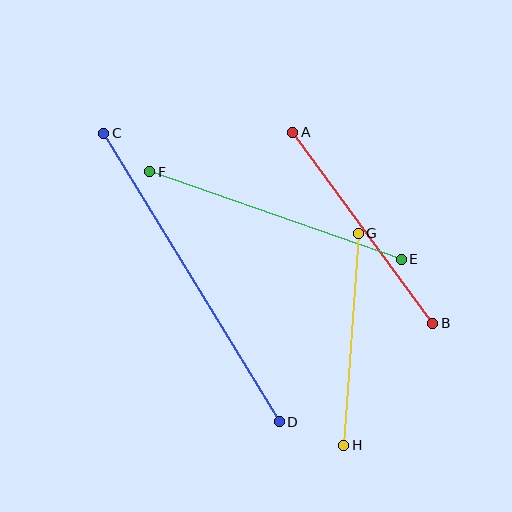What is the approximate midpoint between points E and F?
The midpoint is at approximately (276, 215) pixels.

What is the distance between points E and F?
The distance is approximately 266 pixels.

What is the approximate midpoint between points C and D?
The midpoint is at approximately (192, 278) pixels.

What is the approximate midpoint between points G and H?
The midpoint is at approximately (351, 339) pixels.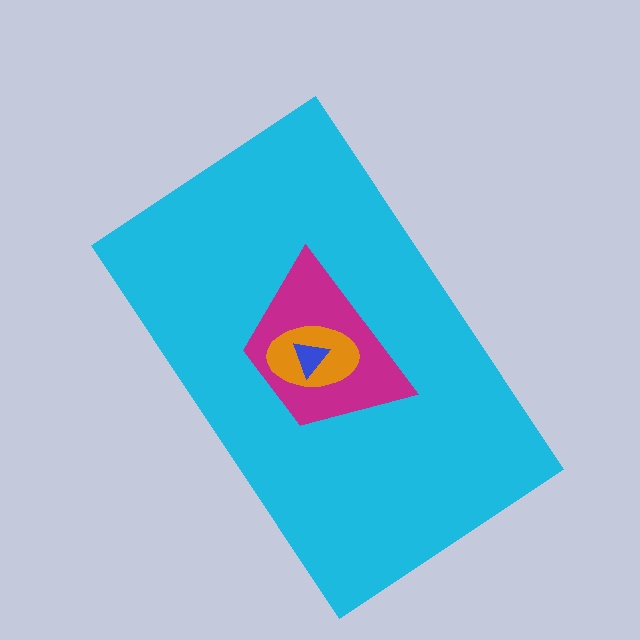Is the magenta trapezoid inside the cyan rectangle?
Yes.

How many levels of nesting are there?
4.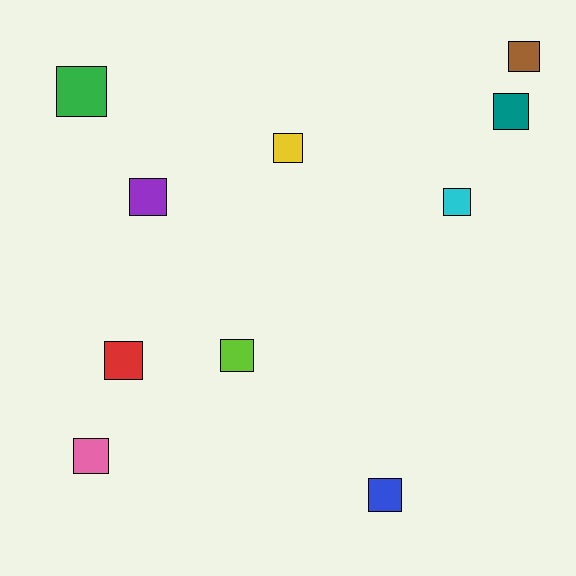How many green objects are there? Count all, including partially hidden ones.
There is 1 green object.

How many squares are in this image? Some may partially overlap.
There are 10 squares.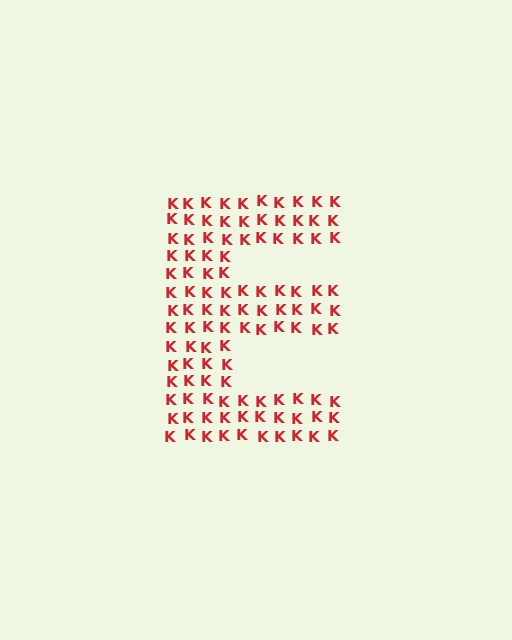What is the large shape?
The large shape is the letter E.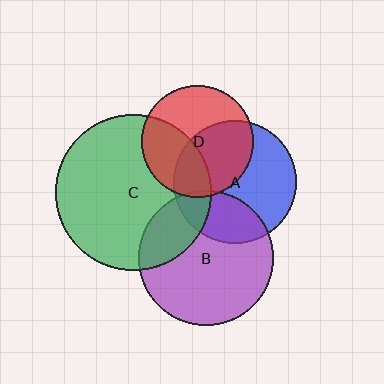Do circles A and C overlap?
Yes.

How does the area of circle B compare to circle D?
Approximately 1.5 times.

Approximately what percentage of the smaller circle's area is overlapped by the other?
Approximately 20%.